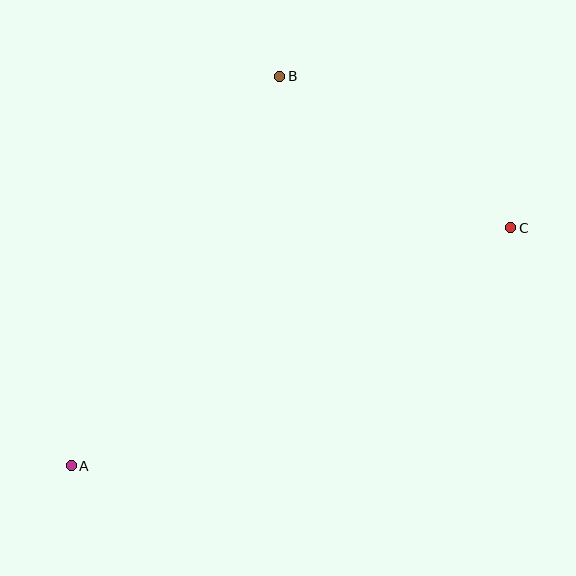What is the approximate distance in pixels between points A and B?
The distance between A and B is approximately 442 pixels.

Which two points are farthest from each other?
Points A and C are farthest from each other.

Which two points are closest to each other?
Points B and C are closest to each other.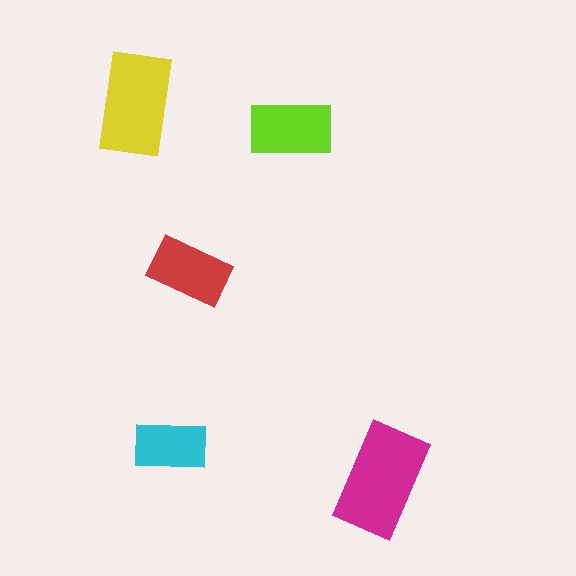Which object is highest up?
The yellow rectangle is topmost.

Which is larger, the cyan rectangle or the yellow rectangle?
The yellow one.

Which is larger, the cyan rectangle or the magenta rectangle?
The magenta one.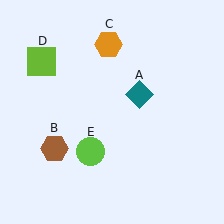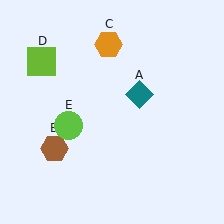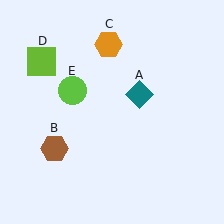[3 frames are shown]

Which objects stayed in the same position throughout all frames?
Teal diamond (object A) and brown hexagon (object B) and orange hexagon (object C) and lime square (object D) remained stationary.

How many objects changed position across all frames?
1 object changed position: lime circle (object E).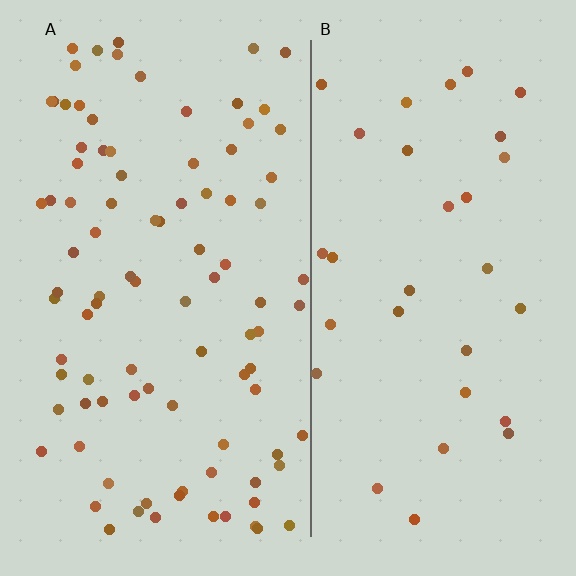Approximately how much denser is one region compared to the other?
Approximately 2.9× — region A over region B.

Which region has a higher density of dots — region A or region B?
A (the left).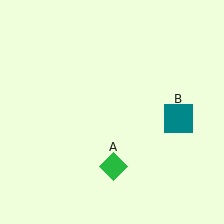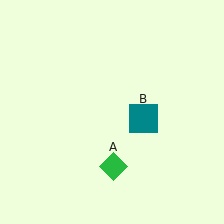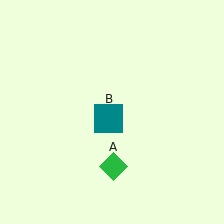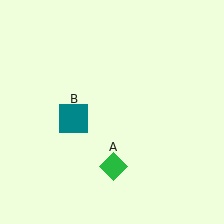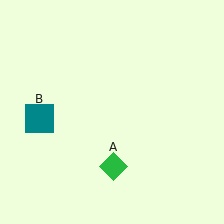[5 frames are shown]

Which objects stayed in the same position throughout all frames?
Green diamond (object A) remained stationary.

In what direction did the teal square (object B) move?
The teal square (object B) moved left.